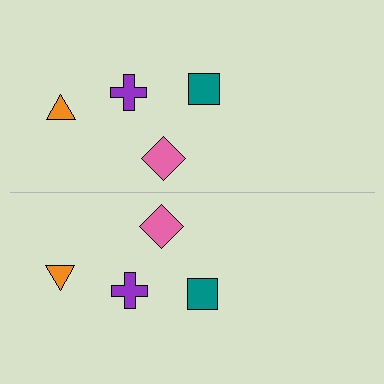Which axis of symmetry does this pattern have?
The pattern has a horizontal axis of symmetry running through the center of the image.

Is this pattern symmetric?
Yes, this pattern has bilateral (reflection) symmetry.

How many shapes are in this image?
There are 8 shapes in this image.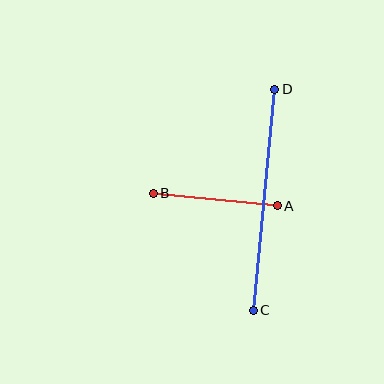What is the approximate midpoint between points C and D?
The midpoint is at approximately (264, 200) pixels.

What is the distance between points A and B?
The distance is approximately 125 pixels.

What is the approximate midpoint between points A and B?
The midpoint is at approximately (215, 199) pixels.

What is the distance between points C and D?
The distance is approximately 222 pixels.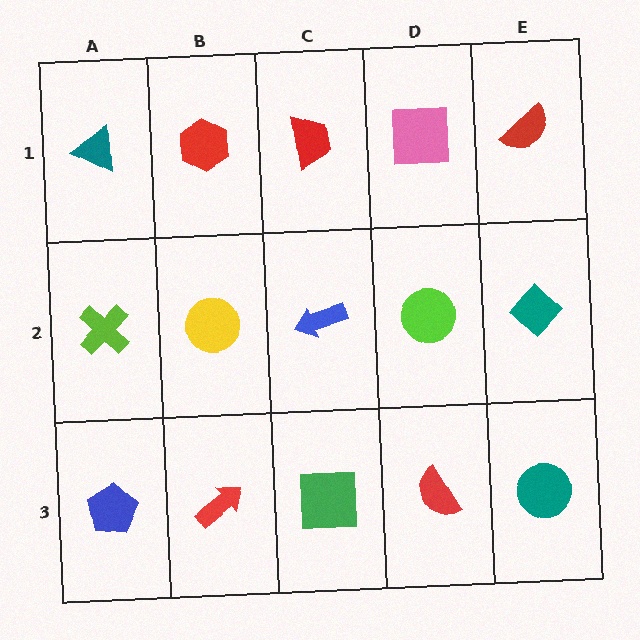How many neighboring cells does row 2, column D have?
4.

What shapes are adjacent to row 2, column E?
A red semicircle (row 1, column E), a teal circle (row 3, column E), a lime circle (row 2, column D).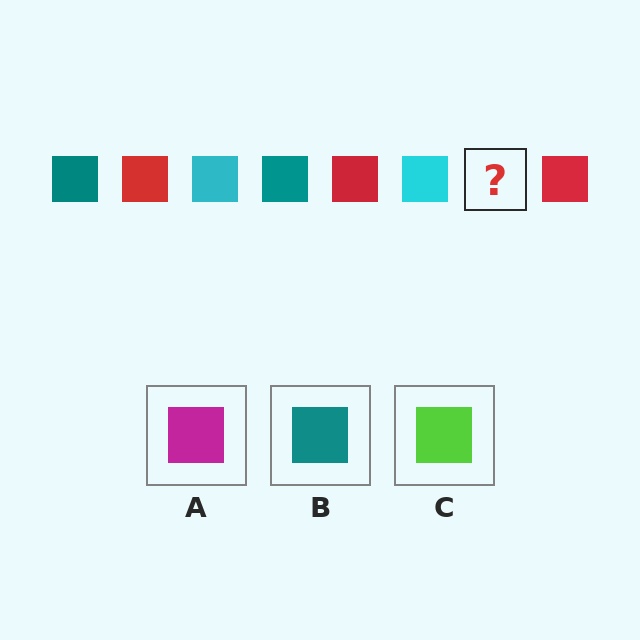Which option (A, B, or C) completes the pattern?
B.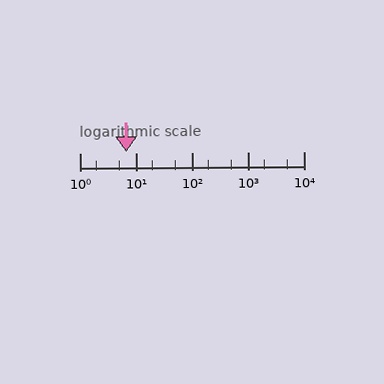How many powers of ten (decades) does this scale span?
The scale spans 4 decades, from 1 to 10000.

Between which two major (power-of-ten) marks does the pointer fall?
The pointer is between 1 and 10.